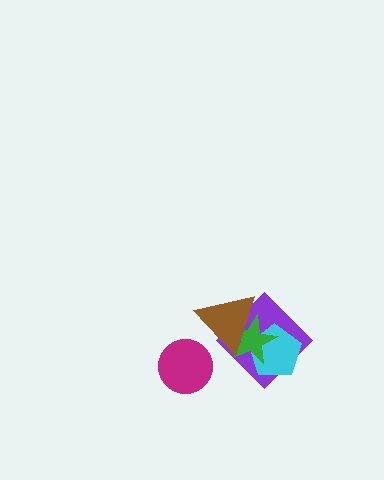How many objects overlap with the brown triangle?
3 objects overlap with the brown triangle.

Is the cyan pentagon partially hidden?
Yes, it is partially covered by another shape.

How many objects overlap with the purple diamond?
3 objects overlap with the purple diamond.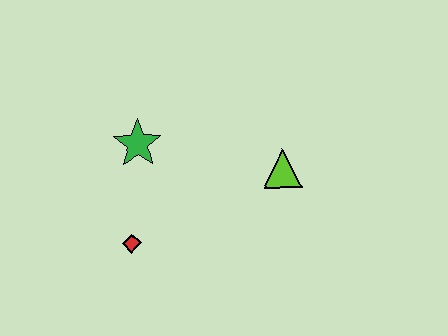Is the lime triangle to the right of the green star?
Yes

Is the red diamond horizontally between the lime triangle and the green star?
No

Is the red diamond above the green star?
No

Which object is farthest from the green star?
The lime triangle is farthest from the green star.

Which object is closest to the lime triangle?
The green star is closest to the lime triangle.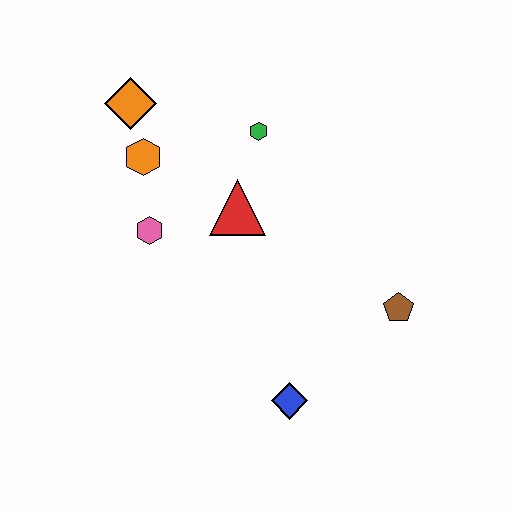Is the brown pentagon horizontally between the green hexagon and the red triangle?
No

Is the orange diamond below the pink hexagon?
No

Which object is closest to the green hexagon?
The red triangle is closest to the green hexagon.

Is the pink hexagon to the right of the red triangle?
No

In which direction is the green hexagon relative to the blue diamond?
The green hexagon is above the blue diamond.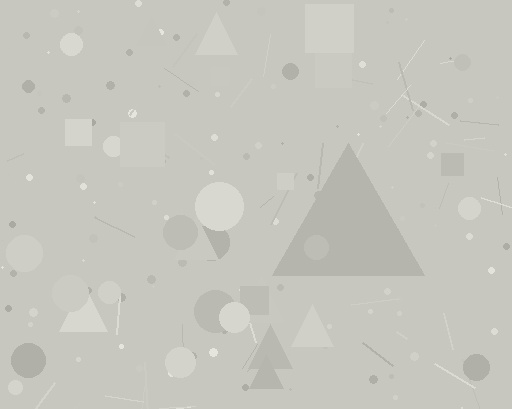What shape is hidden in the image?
A triangle is hidden in the image.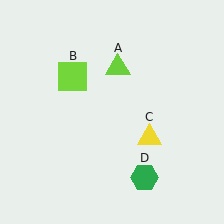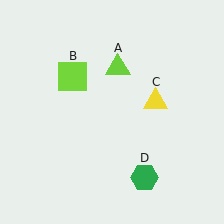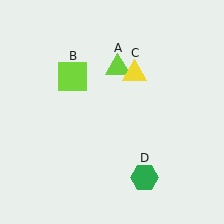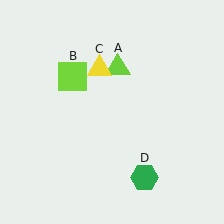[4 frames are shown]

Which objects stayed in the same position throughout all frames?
Lime triangle (object A) and lime square (object B) and green hexagon (object D) remained stationary.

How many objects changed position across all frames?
1 object changed position: yellow triangle (object C).